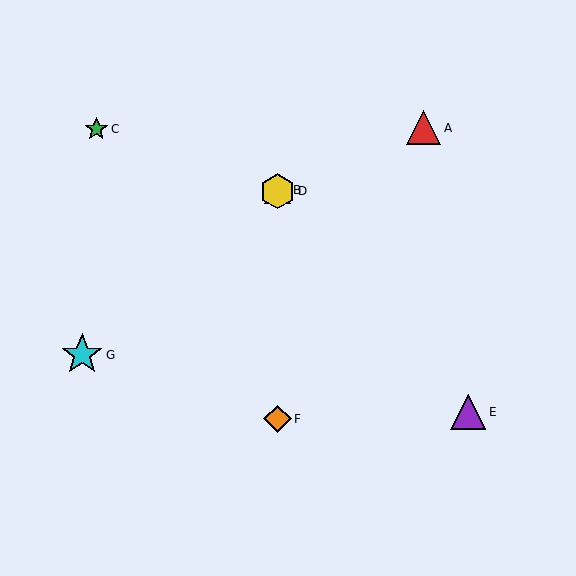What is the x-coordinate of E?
Object E is at x≈468.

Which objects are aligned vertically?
Objects B, D, F are aligned vertically.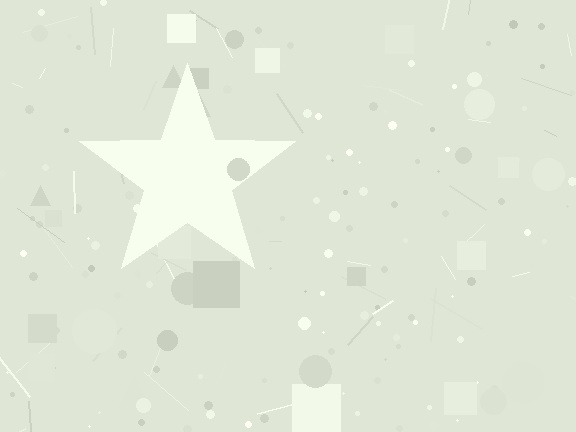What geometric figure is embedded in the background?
A star is embedded in the background.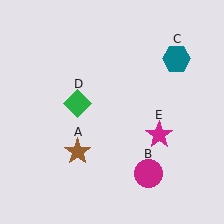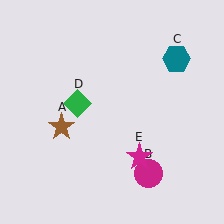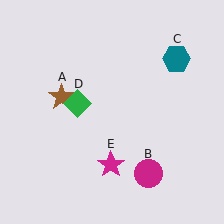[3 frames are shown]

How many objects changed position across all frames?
2 objects changed position: brown star (object A), magenta star (object E).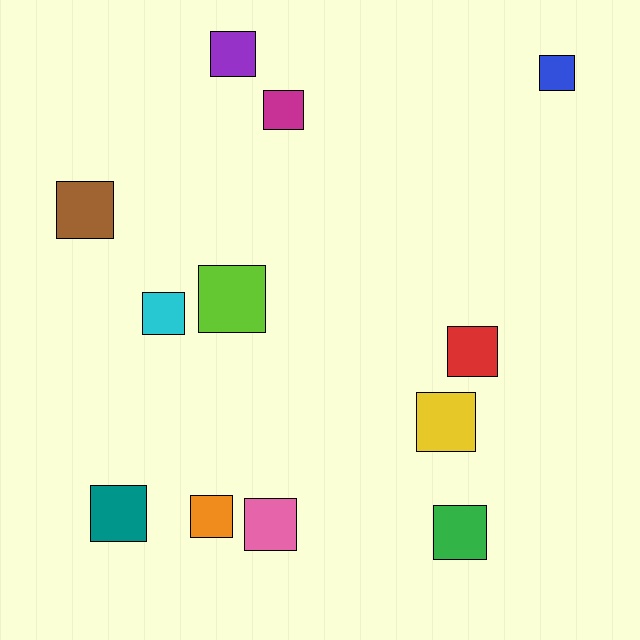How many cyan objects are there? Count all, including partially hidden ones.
There is 1 cyan object.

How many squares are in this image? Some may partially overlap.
There are 12 squares.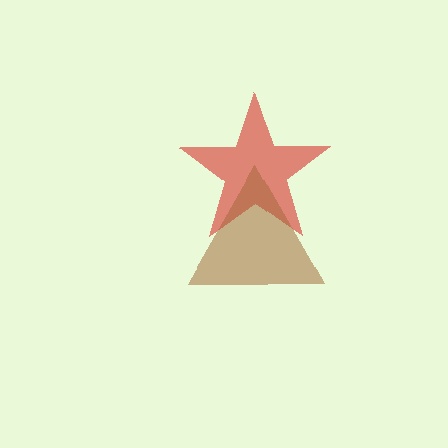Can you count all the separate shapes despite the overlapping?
Yes, there are 2 separate shapes.